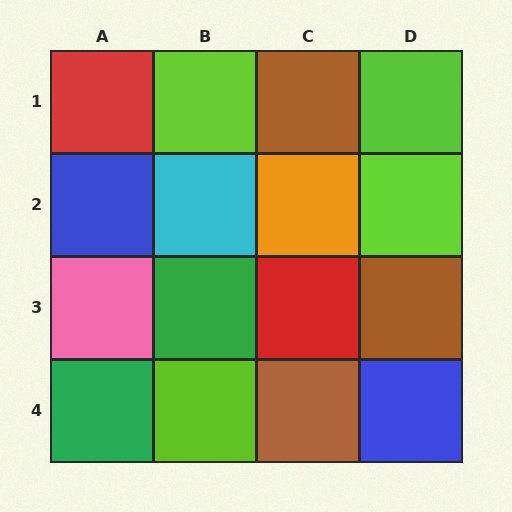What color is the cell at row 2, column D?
Lime.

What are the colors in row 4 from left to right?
Green, lime, brown, blue.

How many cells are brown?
3 cells are brown.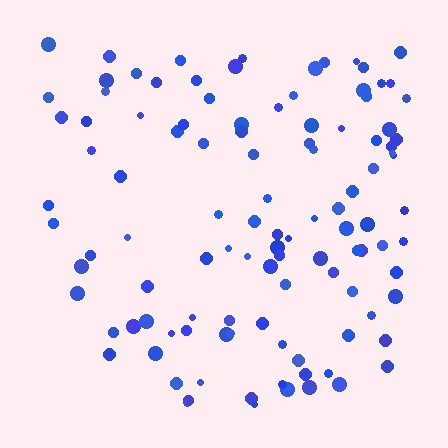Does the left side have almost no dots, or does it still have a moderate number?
Still a moderate number, just noticeably fewer than the right.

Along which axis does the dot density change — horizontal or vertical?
Horizontal.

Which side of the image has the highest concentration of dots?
The right.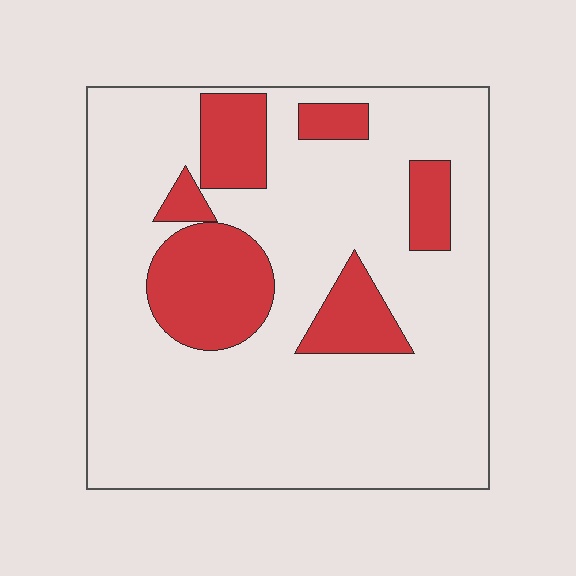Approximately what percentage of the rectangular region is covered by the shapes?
Approximately 20%.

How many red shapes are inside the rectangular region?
6.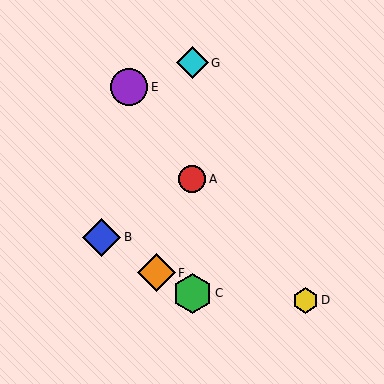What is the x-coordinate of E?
Object E is at x≈129.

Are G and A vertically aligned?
Yes, both are at x≈192.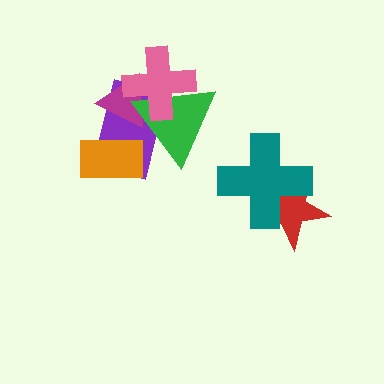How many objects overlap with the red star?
1 object overlaps with the red star.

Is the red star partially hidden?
Yes, it is partially covered by another shape.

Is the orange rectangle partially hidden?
No, no other shape covers it.